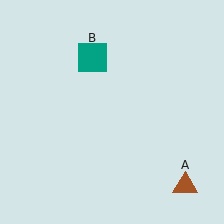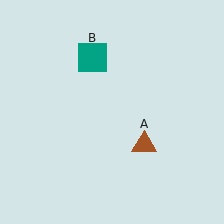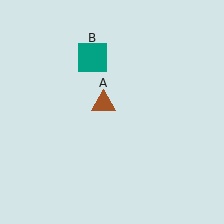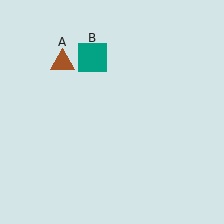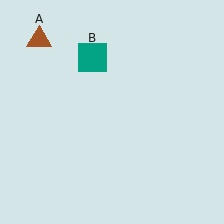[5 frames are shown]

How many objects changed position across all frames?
1 object changed position: brown triangle (object A).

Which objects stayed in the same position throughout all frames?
Teal square (object B) remained stationary.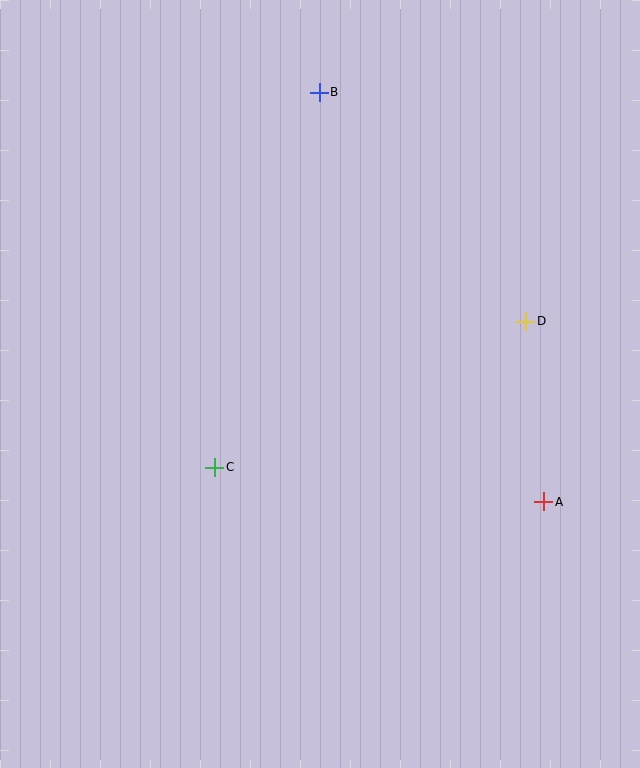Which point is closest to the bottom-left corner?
Point C is closest to the bottom-left corner.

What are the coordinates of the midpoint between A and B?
The midpoint between A and B is at (431, 297).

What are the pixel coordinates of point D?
Point D is at (526, 321).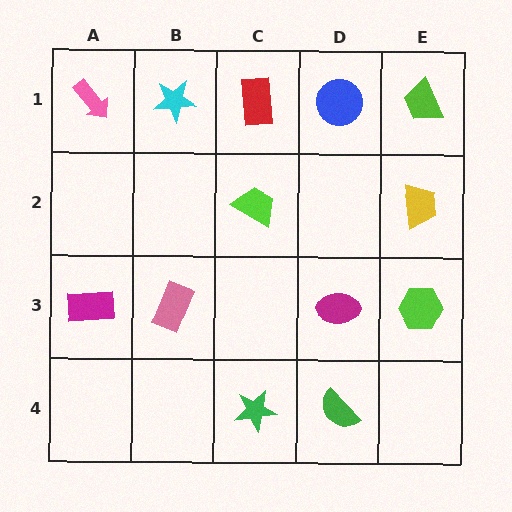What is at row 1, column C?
A red rectangle.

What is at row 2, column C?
A lime trapezoid.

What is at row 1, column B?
A cyan star.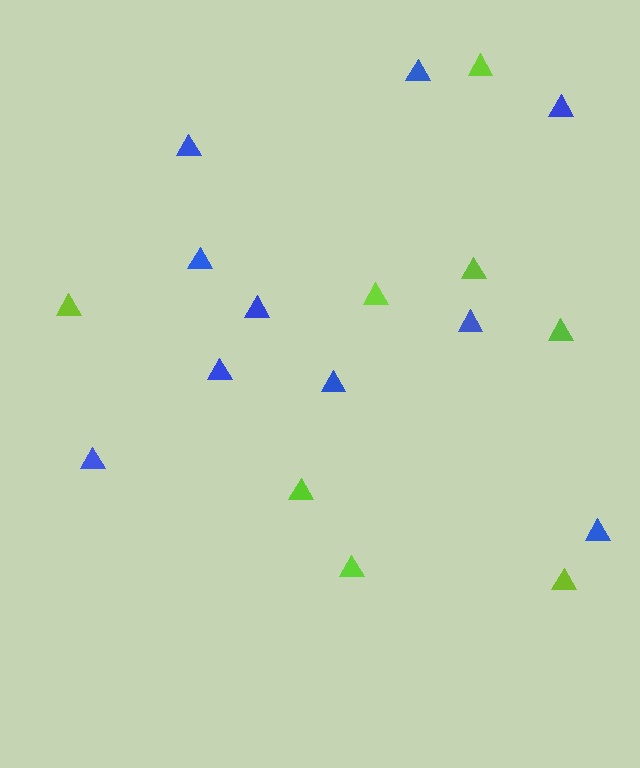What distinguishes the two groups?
There are 2 groups: one group of blue triangles (10) and one group of lime triangles (8).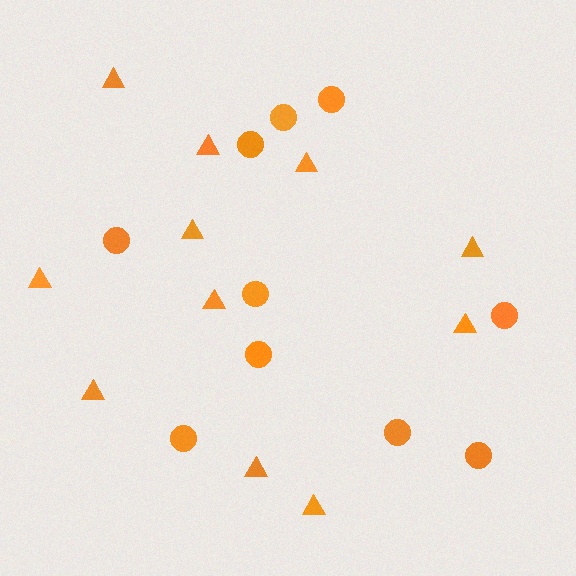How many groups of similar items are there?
There are 2 groups: one group of triangles (11) and one group of circles (10).